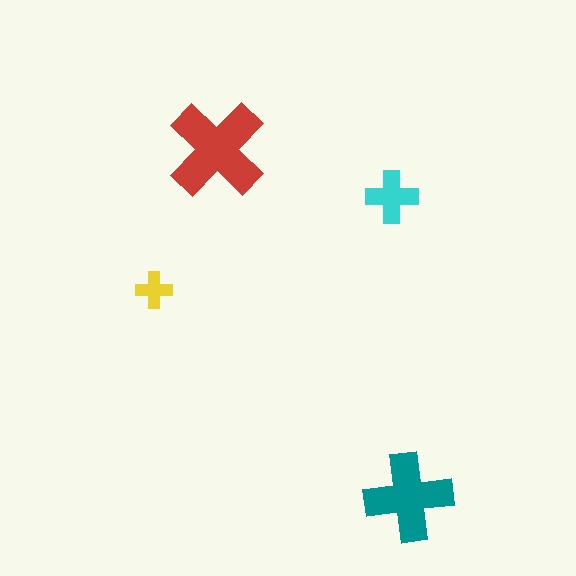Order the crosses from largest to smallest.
the red one, the teal one, the cyan one, the yellow one.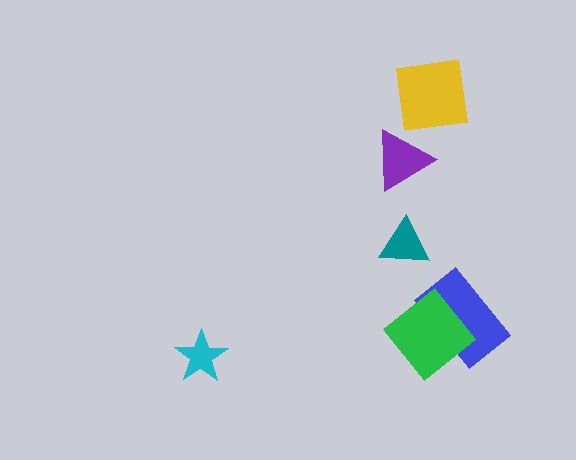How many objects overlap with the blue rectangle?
1 object overlaps with the blue rectangle.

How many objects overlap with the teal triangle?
0 objects overlap with the teal triangle.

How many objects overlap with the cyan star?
0 objects overlap with the cyan star.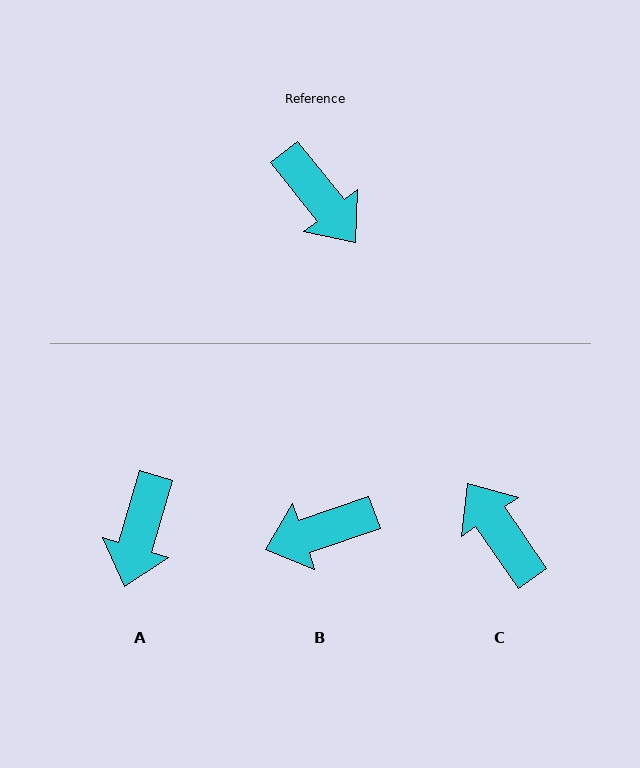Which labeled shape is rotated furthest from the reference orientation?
C, about 176 degrees away.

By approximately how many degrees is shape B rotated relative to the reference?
Approximately 110 degrees clockwise.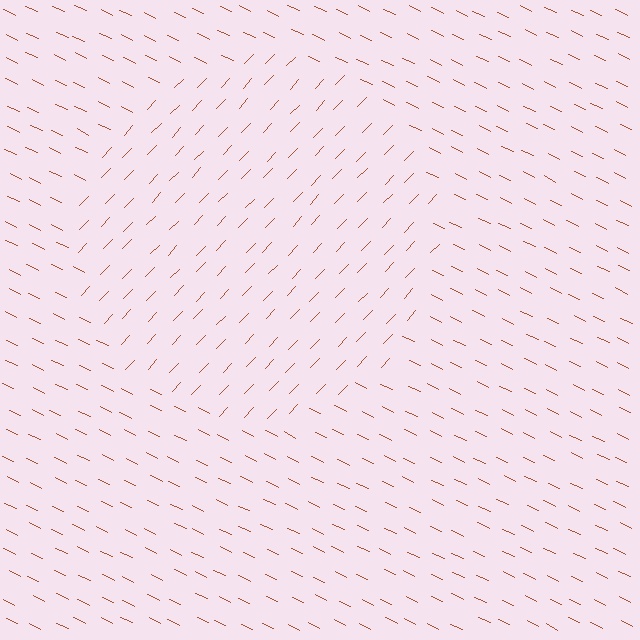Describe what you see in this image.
The image is filled with small brown line segments. A circle region in the image has lines oriented differently from the surrounding lines, creating a visible texture boundary.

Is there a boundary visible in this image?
Yes, there is a texture boundary formed by a change in line orientation.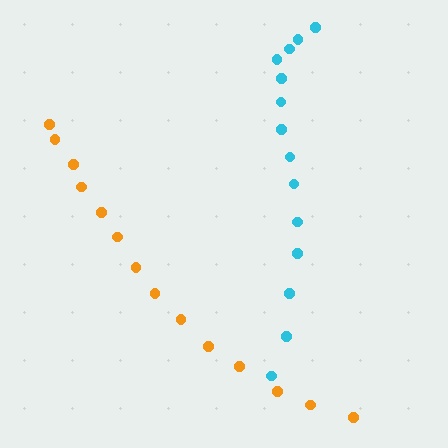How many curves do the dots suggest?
There are 2 distinct paths.